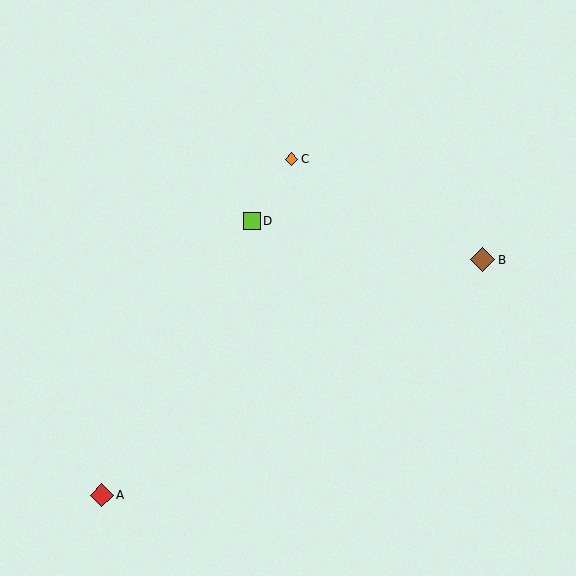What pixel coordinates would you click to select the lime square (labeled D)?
Click at (252, 221) to select the lime square D.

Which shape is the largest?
The brown diamond (labeled B) is the largest.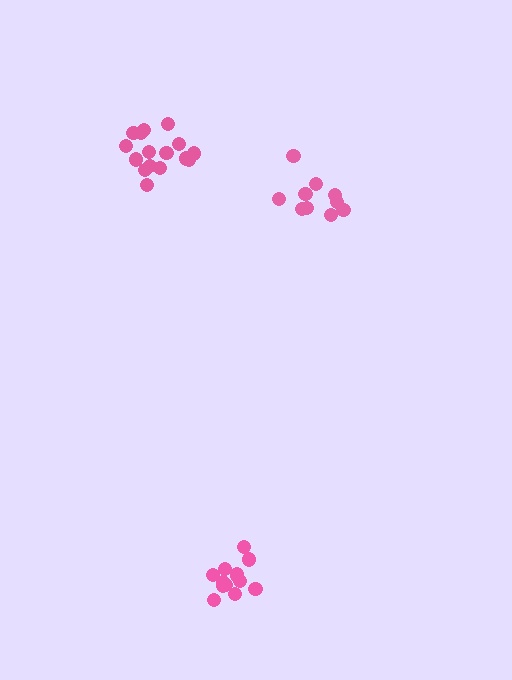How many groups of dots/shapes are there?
There are 3 groups.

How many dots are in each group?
Group 1: 16 dots, Group 2: 13 dots, Group 3: 10 dots (39 total).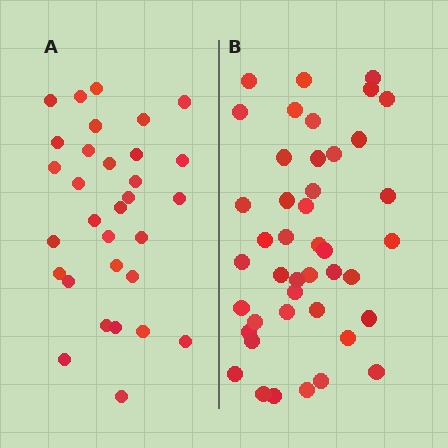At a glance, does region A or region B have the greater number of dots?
Region B (the right region) has more dots.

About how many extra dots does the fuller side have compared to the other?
Region B has roughly 12 or so more dots than region A.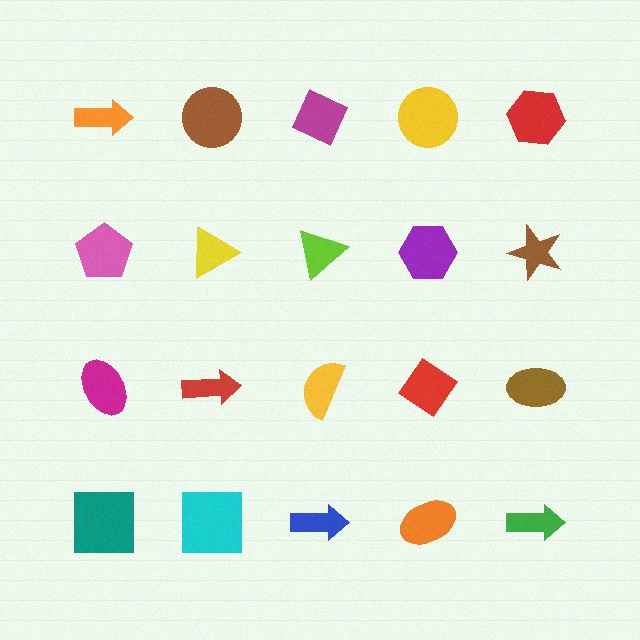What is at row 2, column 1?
A pink pentagon.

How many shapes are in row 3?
5 shapes.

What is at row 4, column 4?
An orange ellipse.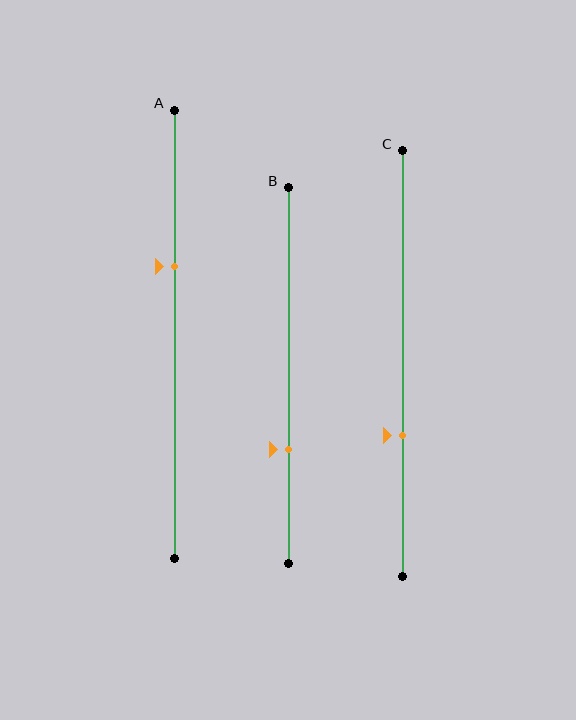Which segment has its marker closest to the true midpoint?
Segment A has its marker closest to the true midpoint.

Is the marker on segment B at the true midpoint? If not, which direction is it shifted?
No, the marker on segment B is shifted downward by about 20% of the segment length.